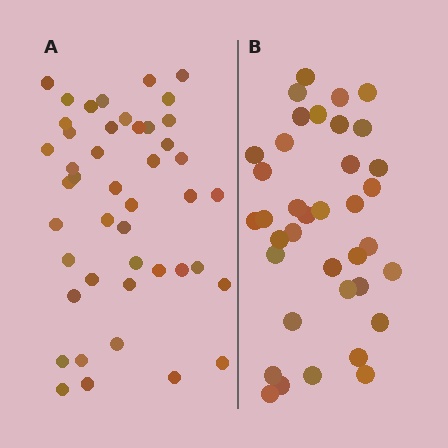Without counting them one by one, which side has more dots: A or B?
Region A (the left region) has more dots.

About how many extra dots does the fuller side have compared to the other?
Region A has roughly 8 or so more dots than region B.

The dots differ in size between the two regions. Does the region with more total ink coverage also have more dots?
No. Region B has more total ink coverage because its dots are larger, but region A actually contains more individual dots. Total area can be misleading — the number of items is what matters here.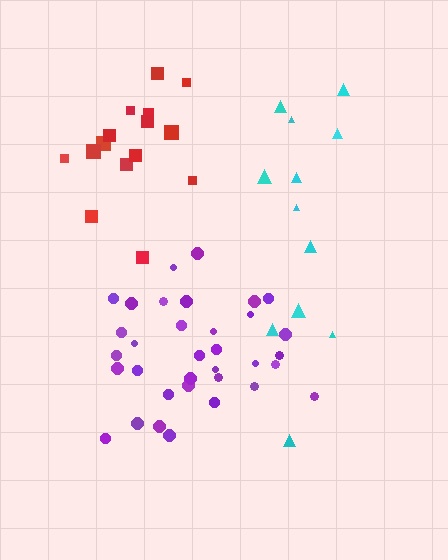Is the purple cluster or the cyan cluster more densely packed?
Purple.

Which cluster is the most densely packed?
Purple.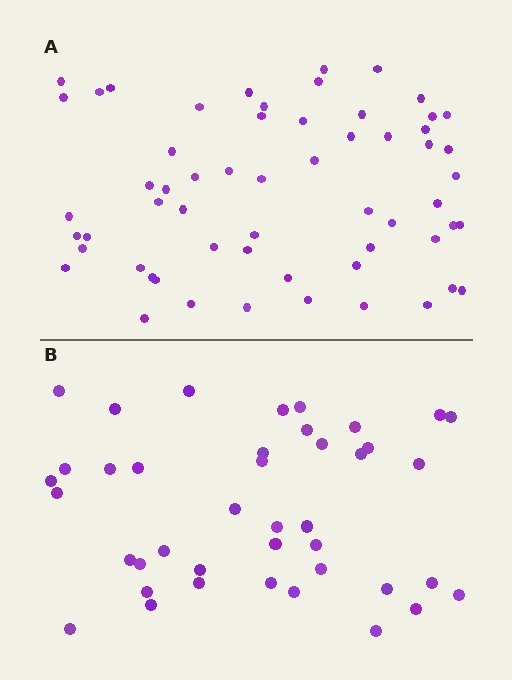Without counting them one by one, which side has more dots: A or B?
Region A (the top region) has more dots.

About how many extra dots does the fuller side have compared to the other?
Region A has approximately 20 more dots than region B.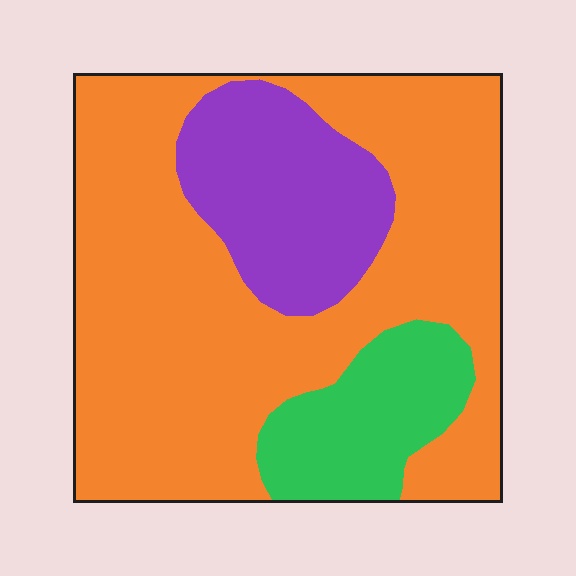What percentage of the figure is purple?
Purple takes up about one fifth (1/5) of the figure.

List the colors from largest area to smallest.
From largest to smallest: orange, purple, green.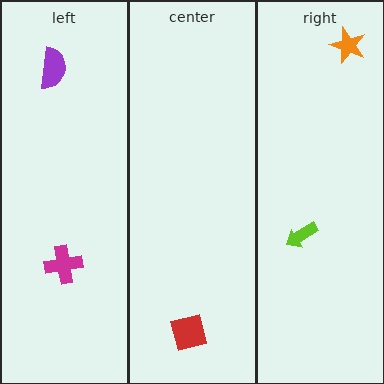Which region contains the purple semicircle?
The left region.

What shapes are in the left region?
The magenta cross, the purple semicircle.